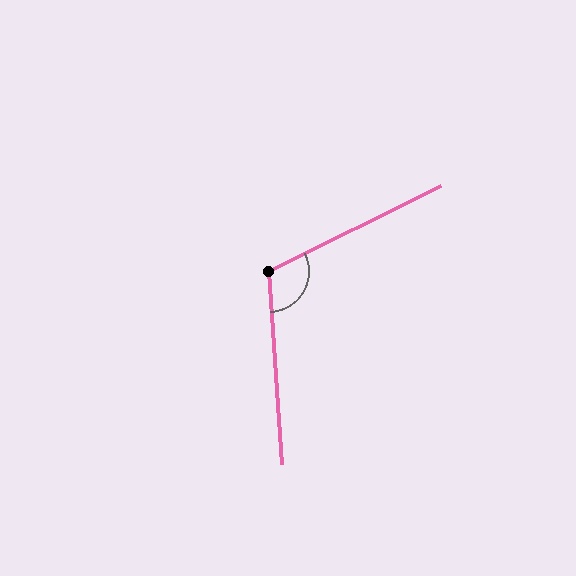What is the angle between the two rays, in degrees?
Approximately 113 degrees.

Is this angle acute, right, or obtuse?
It is obtuse.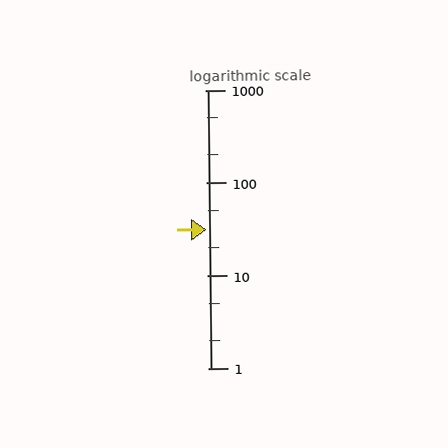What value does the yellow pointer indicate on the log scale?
The pointer indicates approximately 31.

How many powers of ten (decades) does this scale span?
The scale spans 3 decades, from 1 to 1000.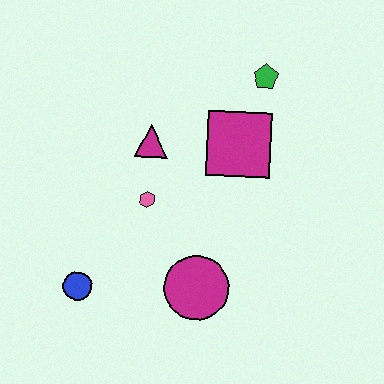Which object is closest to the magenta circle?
The pink hexagon is closest to the magenta circle.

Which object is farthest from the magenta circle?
The green pentagon is farthest from the magenta circle.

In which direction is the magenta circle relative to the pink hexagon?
The magenta circle is below the pink hexagon.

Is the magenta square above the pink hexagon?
Yes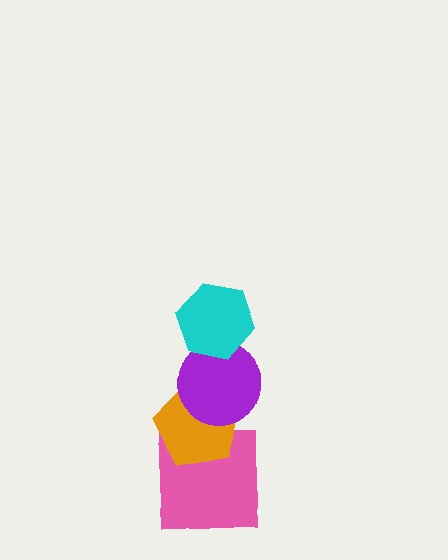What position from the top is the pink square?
The pink square is 4th from the top.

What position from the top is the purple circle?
The purple circle is 2nd from the top.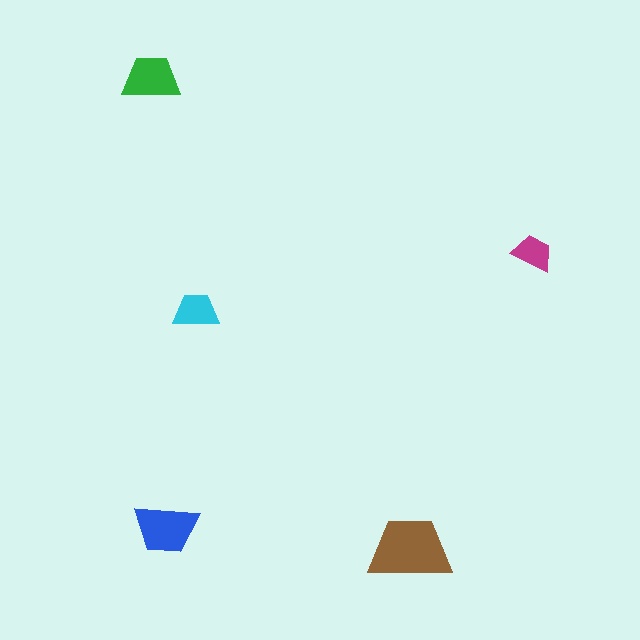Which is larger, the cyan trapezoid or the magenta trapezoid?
The cyan one.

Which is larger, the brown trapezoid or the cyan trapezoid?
The brown one.